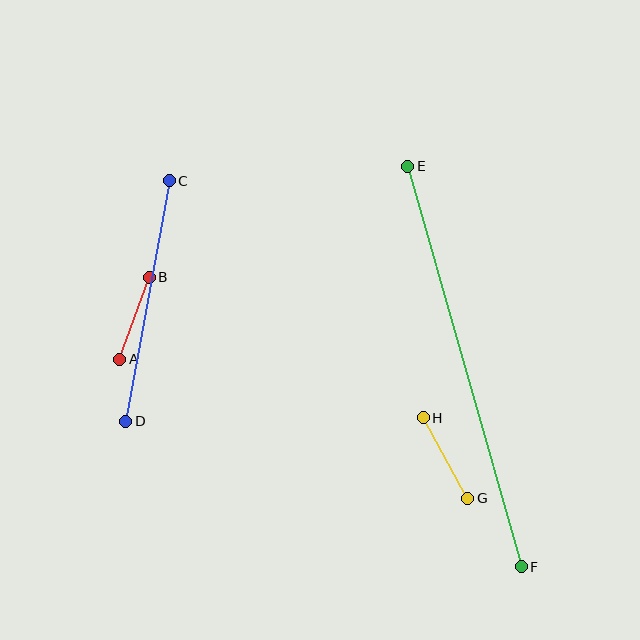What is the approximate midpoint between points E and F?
The midpoint is at approximately (464, 366) pixels.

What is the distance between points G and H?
The distance is approximately 92 pixels.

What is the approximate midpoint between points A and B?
The midpoint is at approximately (134, 318) pixels.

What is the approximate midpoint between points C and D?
The midpoint is at approximately (148, 301) pixels.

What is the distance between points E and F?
The distance is approximately 416 pixels.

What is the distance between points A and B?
The distance is approximately 87 pixels.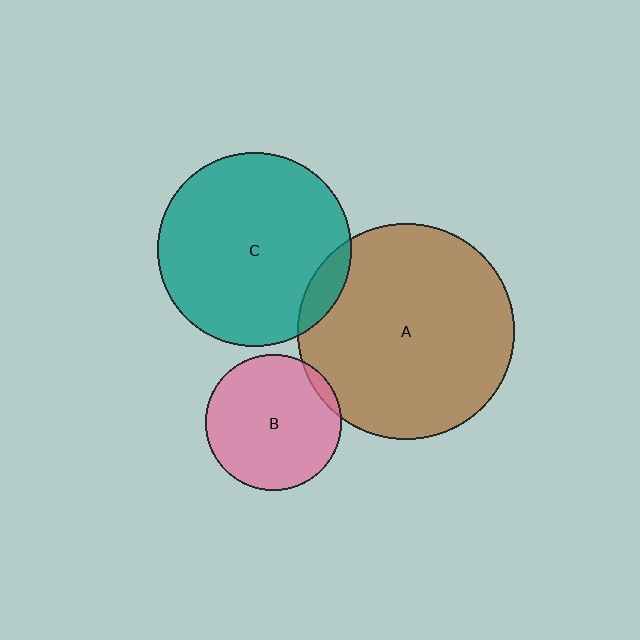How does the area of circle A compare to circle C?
Approximately 1.2 times.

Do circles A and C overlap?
Yes.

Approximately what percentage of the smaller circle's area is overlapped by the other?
Approximately 10%.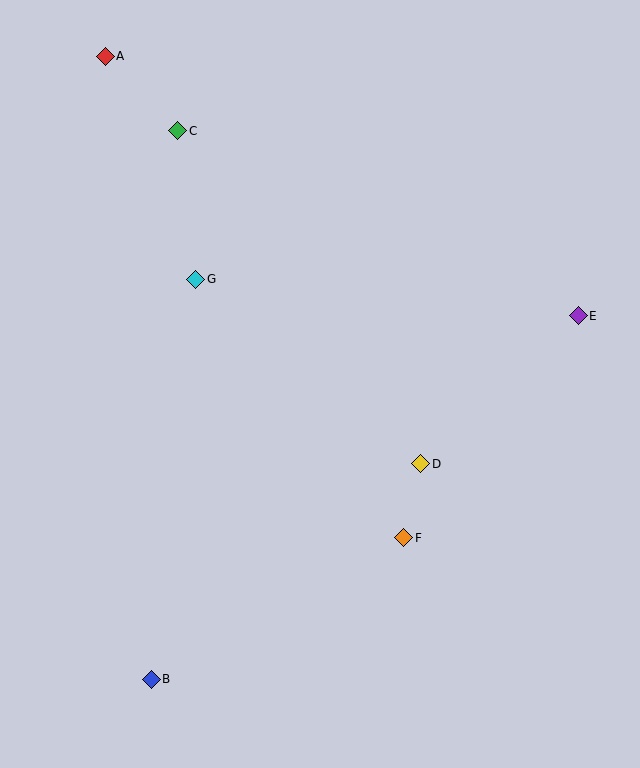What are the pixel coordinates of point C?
Point C is at (178, 131).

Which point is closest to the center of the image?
Point D at (421, 464) is closest to the center.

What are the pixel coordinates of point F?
Point F is at (404, 538).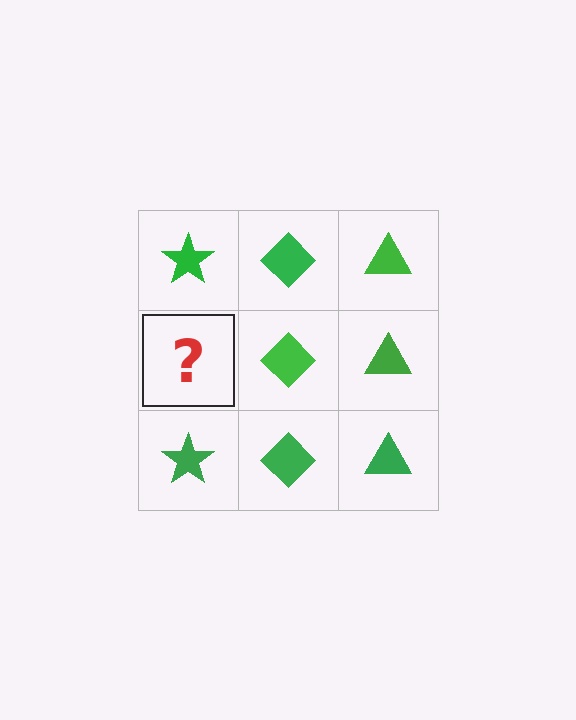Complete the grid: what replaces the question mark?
The question mark should be replaced with a green star.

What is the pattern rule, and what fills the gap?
The rule is that each column has a consistent shape. The gap should be filled with a green star.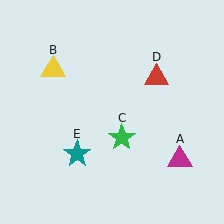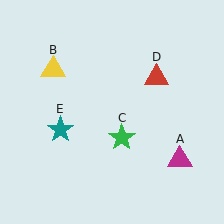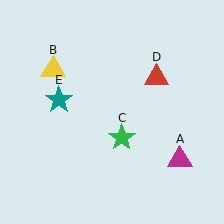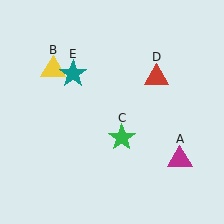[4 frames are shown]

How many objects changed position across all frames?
1 object changed position: teal star (object E).